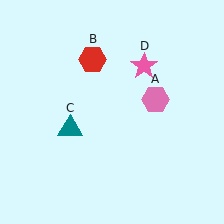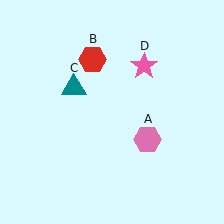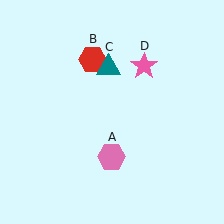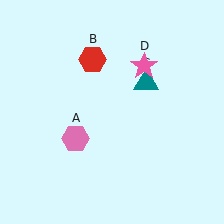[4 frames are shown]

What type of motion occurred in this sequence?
The pink hexagon (object A), teal triangle (object C) rotated clockwise around the center of the scene.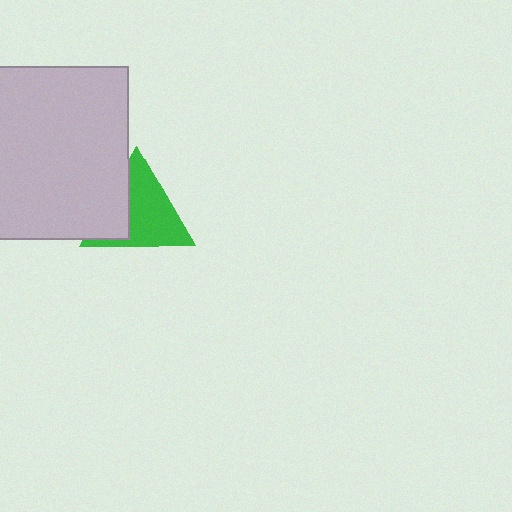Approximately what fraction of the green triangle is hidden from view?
Roughly 32% of the green triangle is hidden behind the light gray square.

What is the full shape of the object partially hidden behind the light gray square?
The partially hidden object is a green triangle.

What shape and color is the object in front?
The object in front is a light gray square.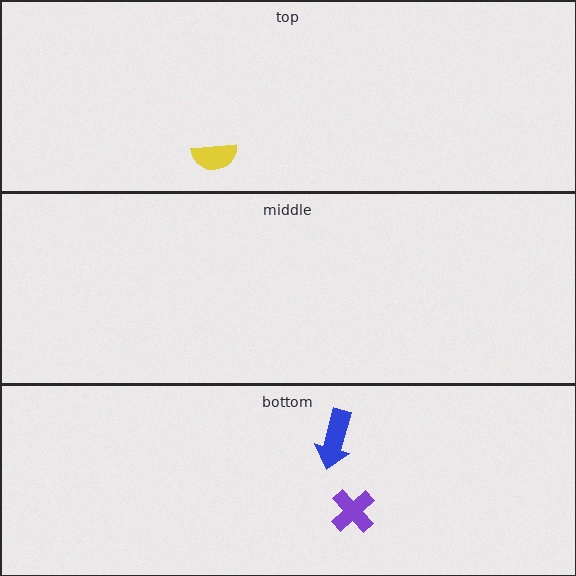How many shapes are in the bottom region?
2.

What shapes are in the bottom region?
The blue arrow, the purple cross.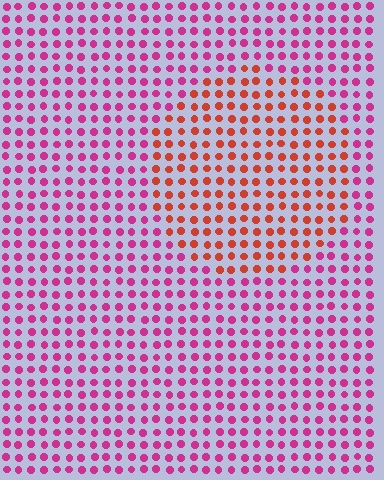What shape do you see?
I see a circle.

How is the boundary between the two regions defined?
The boundary is defined purely by a slight shift in hue (about 43 degrees). Spacing, size, and orientation are identical on both sides.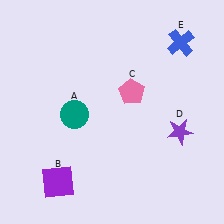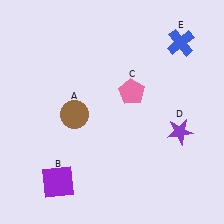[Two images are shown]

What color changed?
The circle (A) changed from teal in Image 1 to brown in Image 2.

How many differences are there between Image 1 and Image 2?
There is 1 difference between the two images.